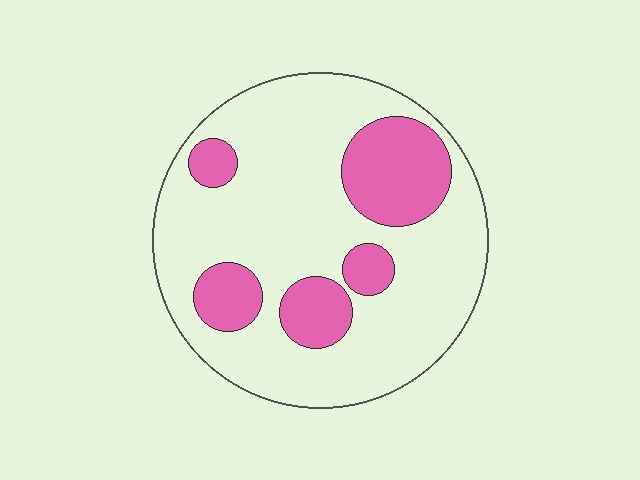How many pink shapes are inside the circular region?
5.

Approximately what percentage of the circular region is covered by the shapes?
Approximately 25%.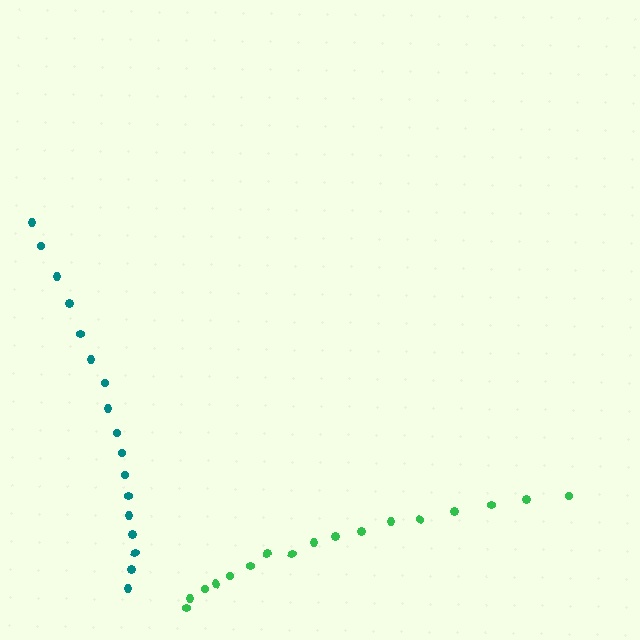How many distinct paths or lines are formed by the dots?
There are 2 distinct paths.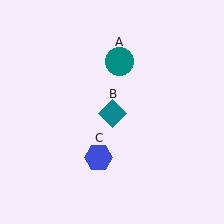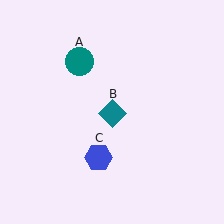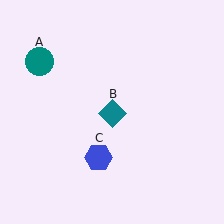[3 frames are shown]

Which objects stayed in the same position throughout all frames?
Teal diamond (object B) and blue hexagon (object C) remained stationary.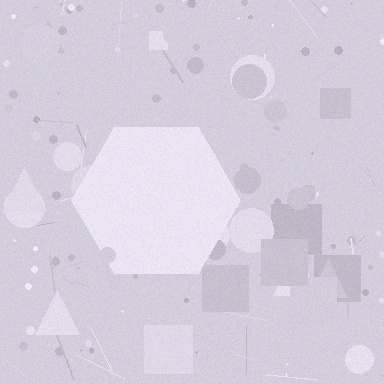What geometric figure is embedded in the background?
A hexagon is embedded in the background.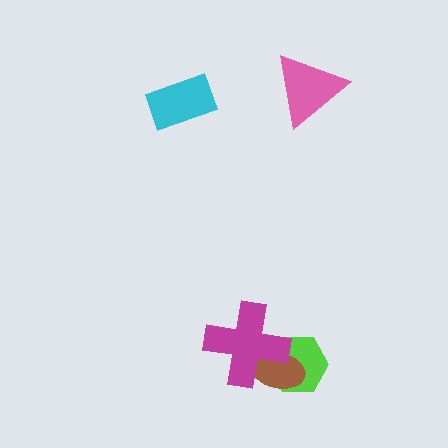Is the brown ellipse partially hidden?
Yes, it is partially covered by another shape.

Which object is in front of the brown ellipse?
The magenta cross is in front of the brown ellipse.